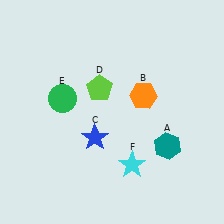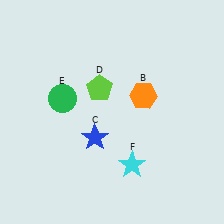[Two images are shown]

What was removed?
The teal hexagon (A) was removed in Image 2.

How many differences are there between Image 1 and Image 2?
There is 1 difference between the two images.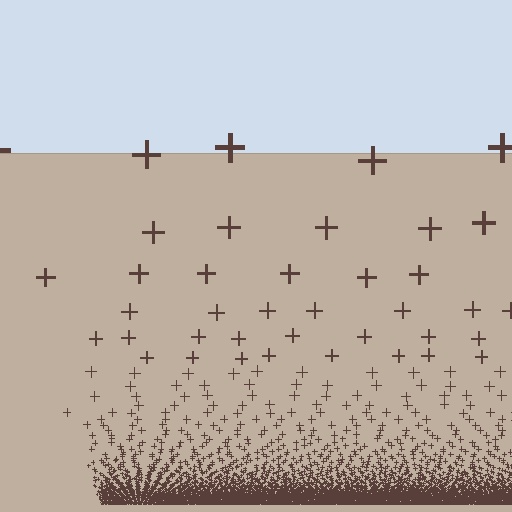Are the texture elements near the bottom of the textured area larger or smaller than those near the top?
Smaller. The gradient is inverted — elements near the bottom are smaller and denser.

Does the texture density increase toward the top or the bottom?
Density increases toward the bottom.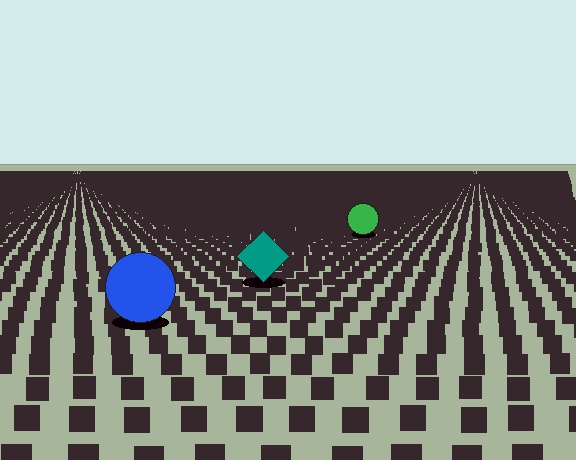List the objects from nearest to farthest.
From nearest to farthest: the blue circle, the teal diamond, the green circle.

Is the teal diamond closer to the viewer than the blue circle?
No. The blue circle is closer — you can tell from the texture gradient: the ground texture is coarser near it.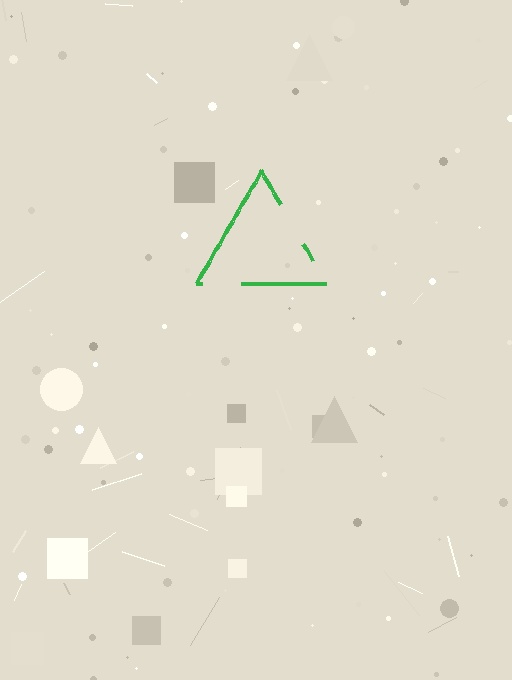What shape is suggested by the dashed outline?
The dashed outline suggests a triangle.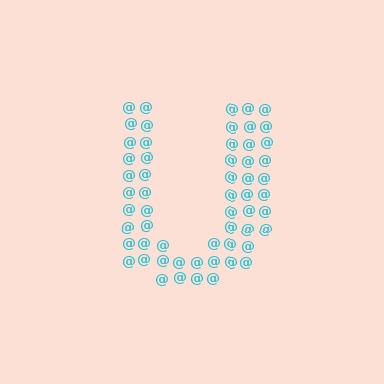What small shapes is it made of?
It is made of small at signs.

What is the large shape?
The large shape is the letter U.